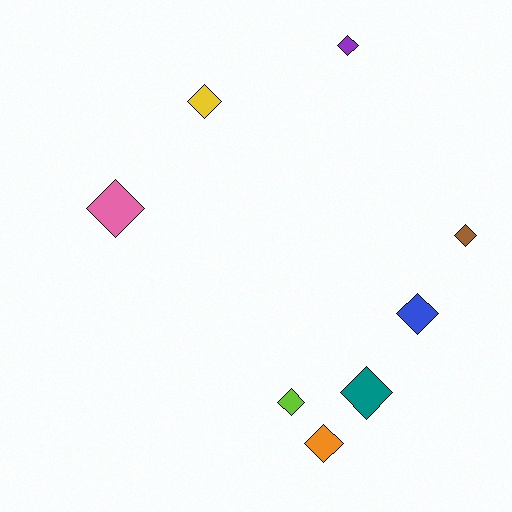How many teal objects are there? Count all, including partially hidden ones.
There is 1 teal object.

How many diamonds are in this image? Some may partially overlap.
There are 8 diamonds.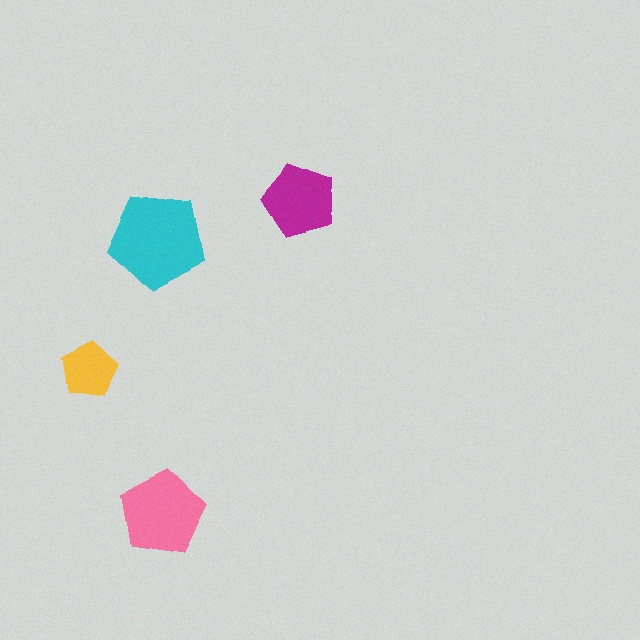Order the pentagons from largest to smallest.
the cyan one, the pink one, the magenta one, the yellow one.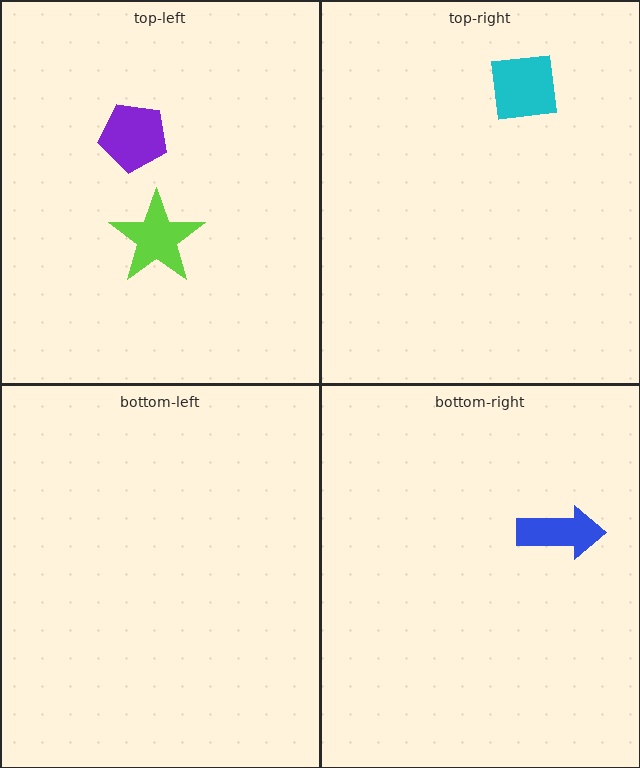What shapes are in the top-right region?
The cyan square.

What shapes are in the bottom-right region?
The blue arrow.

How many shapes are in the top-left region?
2.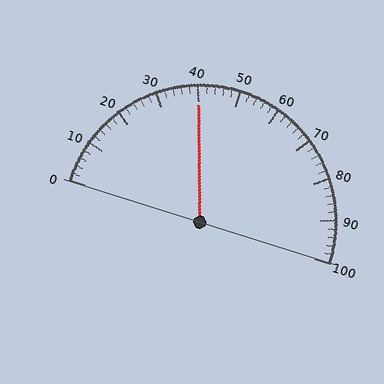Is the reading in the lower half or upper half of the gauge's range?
The reading is in the lower half of the range (0 to 100).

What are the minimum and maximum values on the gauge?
The gauge ranges from 0 to 100.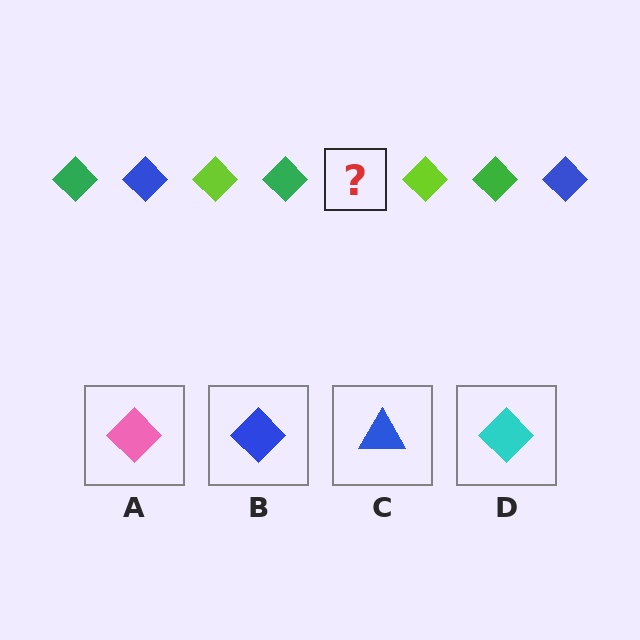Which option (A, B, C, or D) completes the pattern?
B.